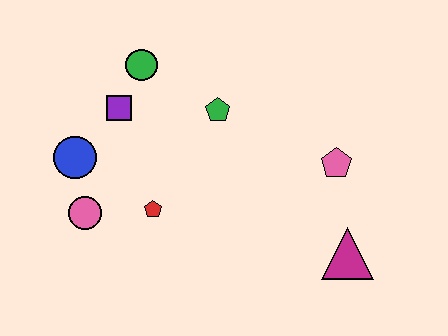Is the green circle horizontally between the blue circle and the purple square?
No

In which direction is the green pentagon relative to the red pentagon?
The green pentagon is above the red pentagon.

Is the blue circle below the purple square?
Yes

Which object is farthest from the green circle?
The magenta triangle is farthest from the green circle.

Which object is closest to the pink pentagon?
The magenta triangle is closest to the pink pentagon.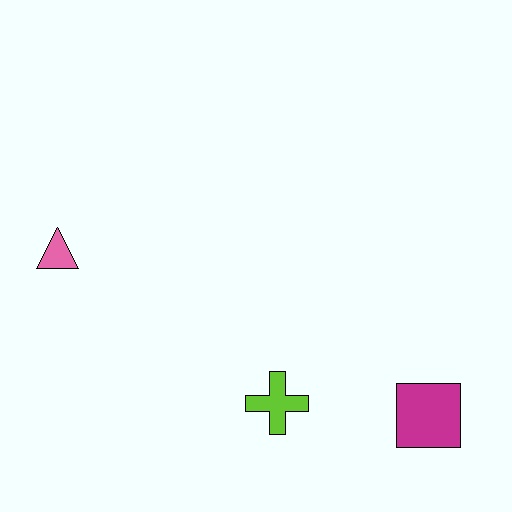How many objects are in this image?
There are 3 objects.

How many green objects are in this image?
There are no green objects.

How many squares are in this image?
There is 1 square.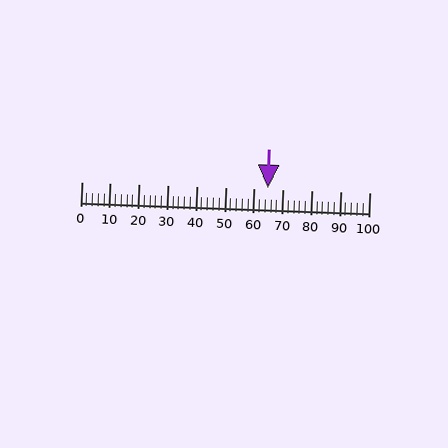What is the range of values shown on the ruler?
The ruler shows values from 0 to 100.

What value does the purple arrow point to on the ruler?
The purple arrow points to approximately 65.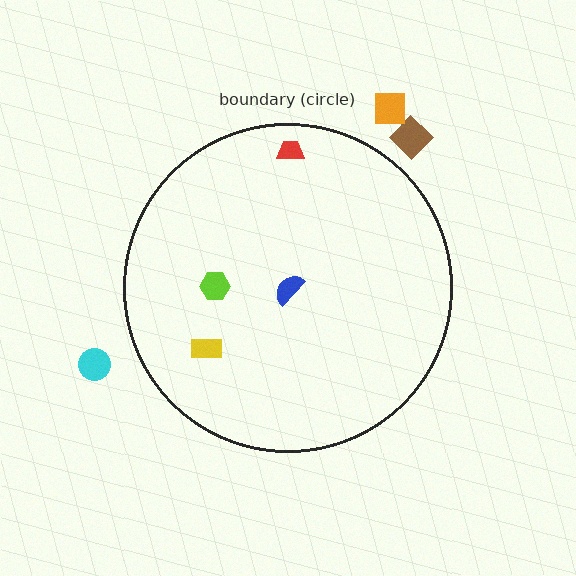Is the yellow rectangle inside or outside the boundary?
Inside.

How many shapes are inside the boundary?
4 inside, 3 outside.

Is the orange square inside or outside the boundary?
Outside.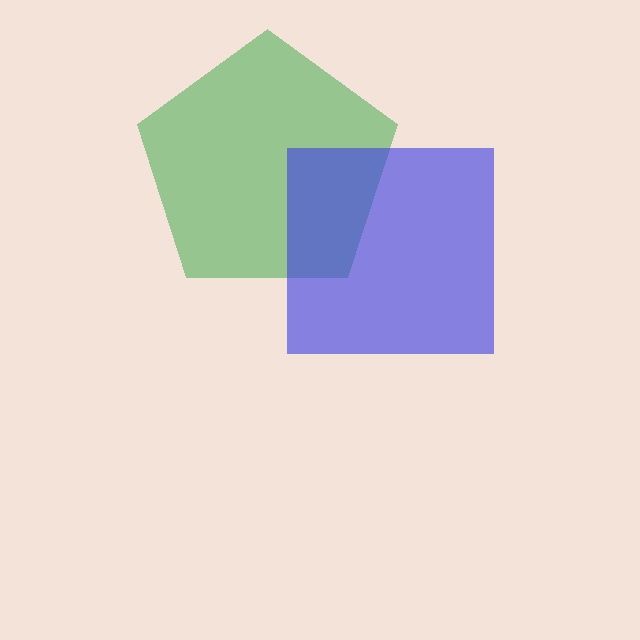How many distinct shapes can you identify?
There are 2 distinct shapes: a green pentagon, a blue square.